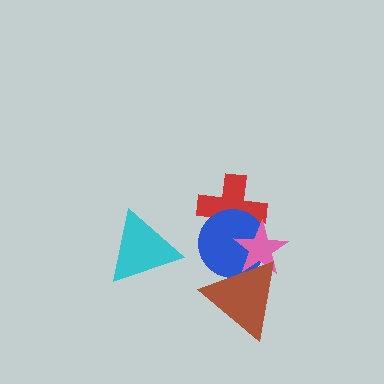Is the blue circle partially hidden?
Yes, it is partially covered by another shape.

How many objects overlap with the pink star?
3 objects overlap with the pink star.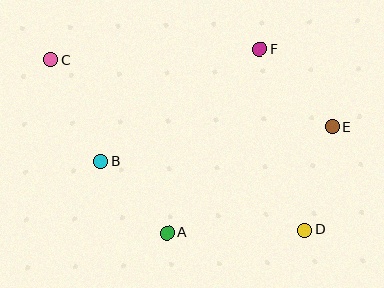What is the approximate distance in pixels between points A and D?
The distance between A and D is approximately 137 pixels.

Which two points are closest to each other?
Points A and B are closest to each other.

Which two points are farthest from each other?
Points C and D are farthest from each other.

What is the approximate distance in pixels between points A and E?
The distance between A and E is approximately 196 pixels.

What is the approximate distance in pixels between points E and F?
The distance between E and F is approximately 106 pixels.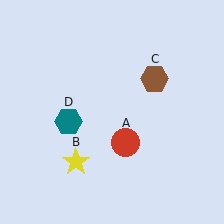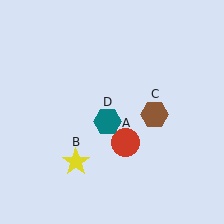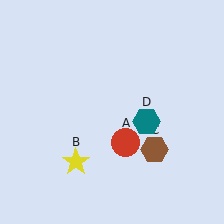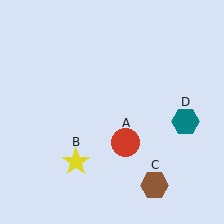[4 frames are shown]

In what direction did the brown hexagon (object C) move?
The brown hexagon (object C) moved down.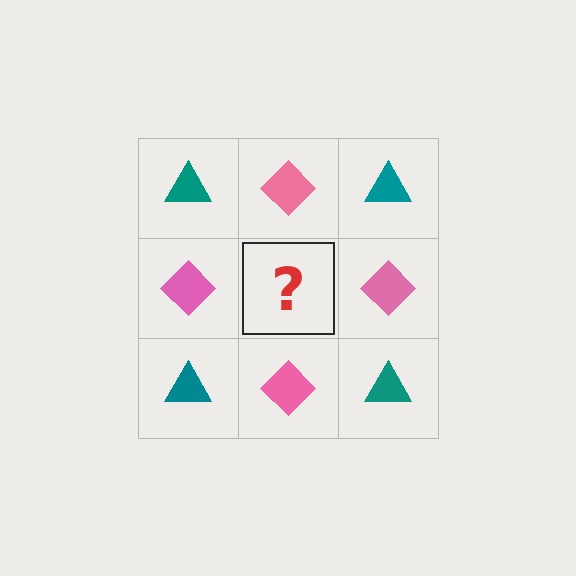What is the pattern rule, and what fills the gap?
The rule is that it alternates teal triangle and pink diamond in a checkerboard pattern. The gap should be filled with a teal triangle.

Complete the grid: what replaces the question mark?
The question mark should be replaced with a teal triangle.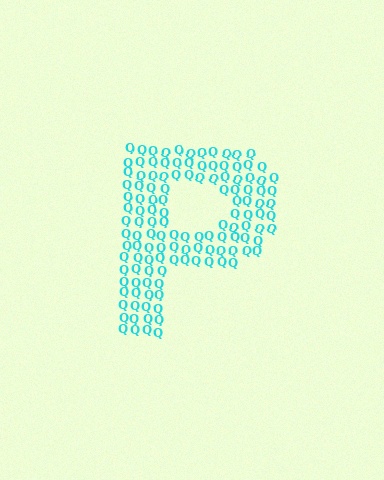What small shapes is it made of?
It is made of small letter Q's.